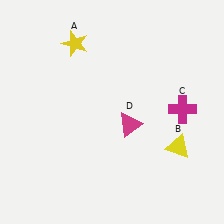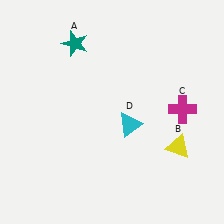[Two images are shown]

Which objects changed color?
A changed from yellow to teal. D changed from magenta to cyan.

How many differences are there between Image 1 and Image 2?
There are 2 differences between the two images.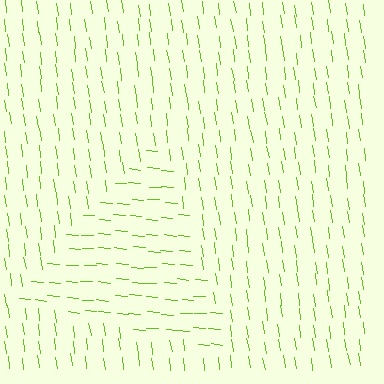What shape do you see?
I see a triangle.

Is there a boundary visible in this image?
Yes, there is a texture boundary formed by a change in line orientation.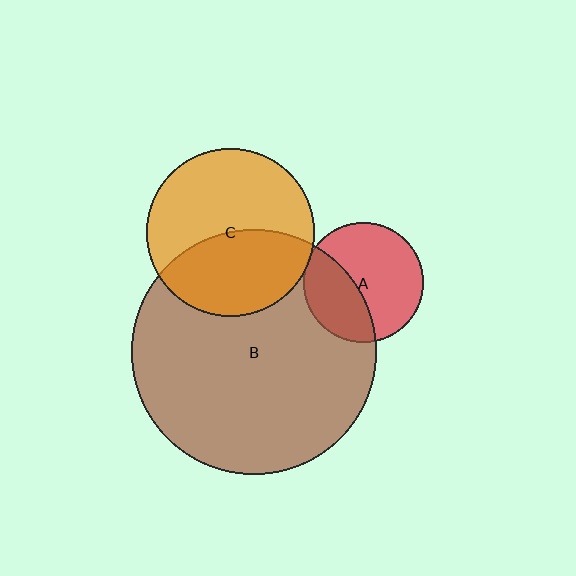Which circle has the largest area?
Circle B (brown).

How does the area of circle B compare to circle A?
Approximately 4.2 times.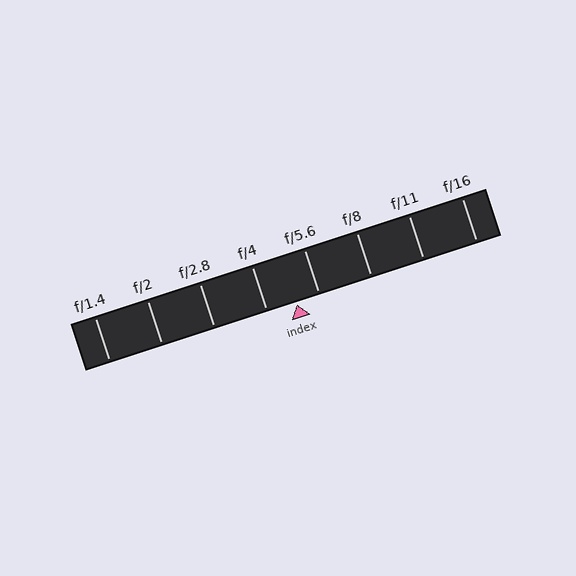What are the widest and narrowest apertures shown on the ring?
The widest aperture shown is f/1.4 and the narrowest is f/16.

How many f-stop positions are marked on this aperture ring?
There are 8 f-stop positions marked.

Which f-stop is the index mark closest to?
The index mark is closest to f/5.6.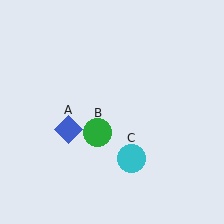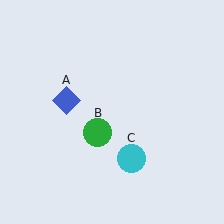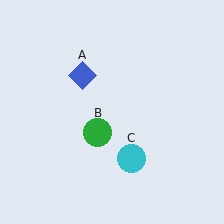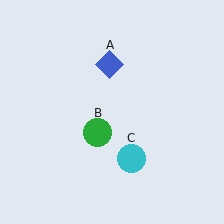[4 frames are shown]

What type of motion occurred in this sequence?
The blue diamond (object A) rotated clockwise around the center of the scene.